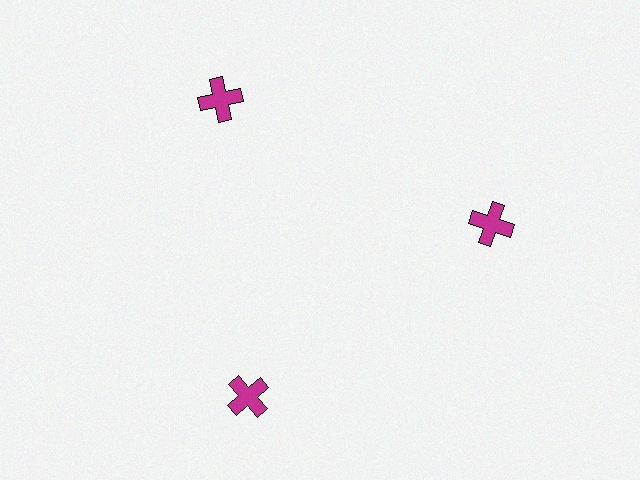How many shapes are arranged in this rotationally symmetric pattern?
There are 3 shapes, arranged in 3 groups of 1.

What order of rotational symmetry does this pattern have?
This pattern has 3-fold rotational symmetry.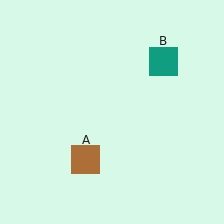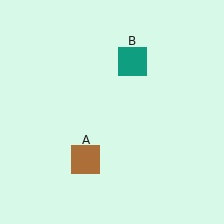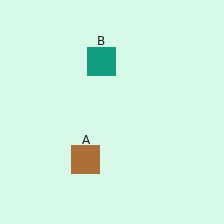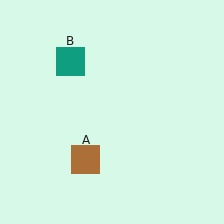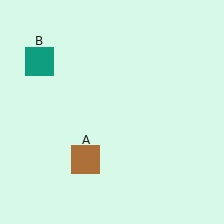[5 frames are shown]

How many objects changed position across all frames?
1 object changed position: teal square (object B).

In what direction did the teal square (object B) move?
The teal square (object B) moved left.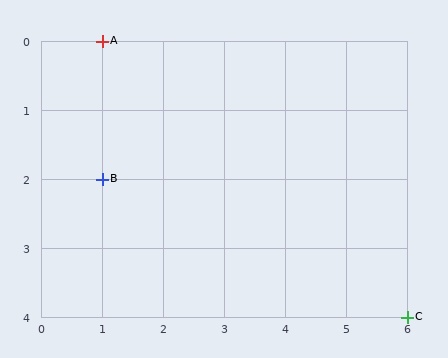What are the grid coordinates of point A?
Point A is at grid coordinates (1, 0).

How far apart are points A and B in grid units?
Points A and B are 2 rows apart.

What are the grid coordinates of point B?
Point B is at grid coordinates (1, 2).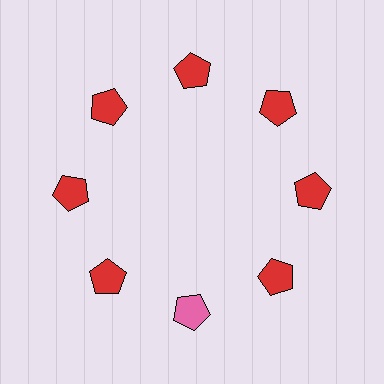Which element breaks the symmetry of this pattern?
The pink pentagon at roughly the 6 o'clock position breaks the symmetry. All other shapes are red pentagons.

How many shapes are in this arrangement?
There are 8 shapes arranged in a ring pattern.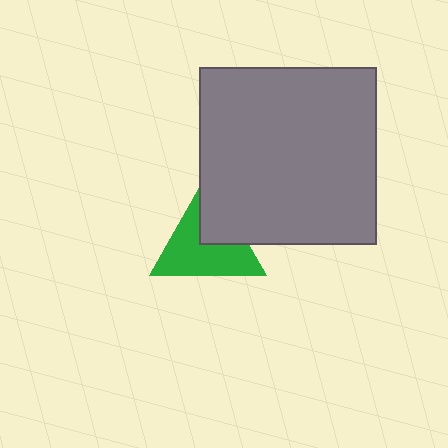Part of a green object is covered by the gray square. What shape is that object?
It is a triangle.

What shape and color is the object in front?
The object in front is a gray square.